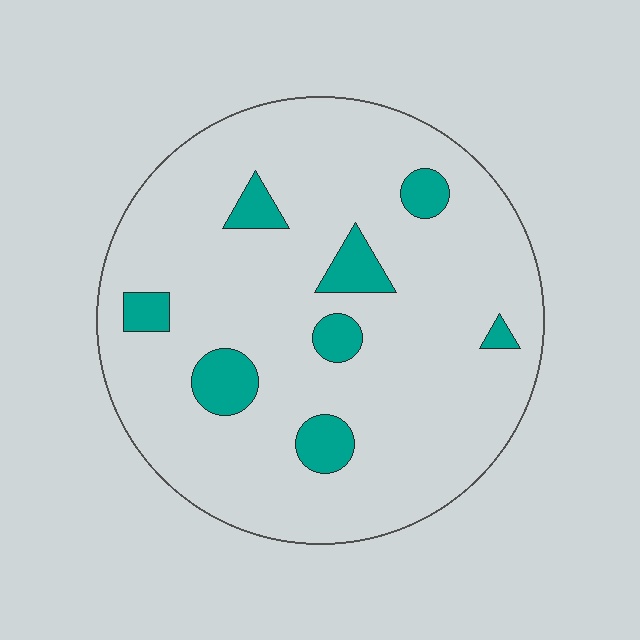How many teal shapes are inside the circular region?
8.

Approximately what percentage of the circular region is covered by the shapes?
Approximately 10%.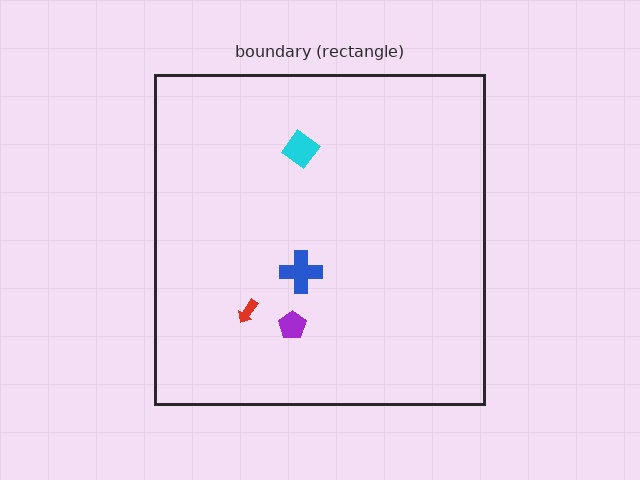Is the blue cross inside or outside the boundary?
Inside.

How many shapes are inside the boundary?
4 inside, 0 outside.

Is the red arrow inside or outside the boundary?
Inside.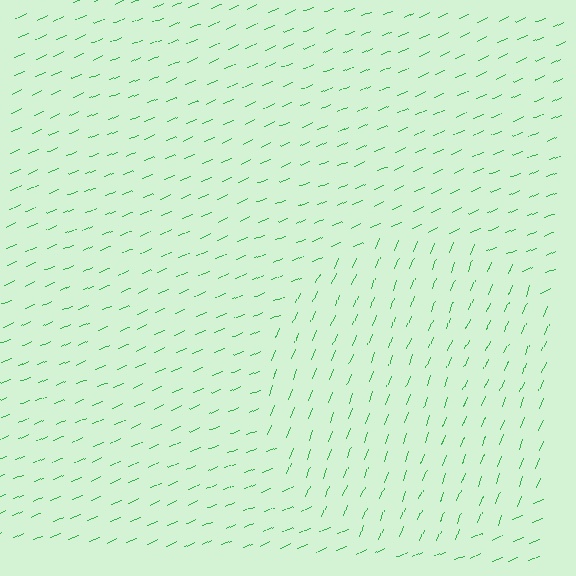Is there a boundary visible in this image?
Yes, there is a texture boundary formed by a change in line orientation.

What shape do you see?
I see a circle.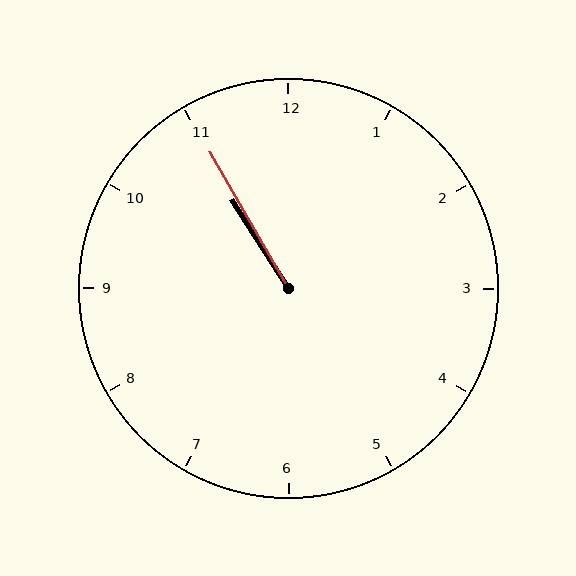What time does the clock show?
10:55.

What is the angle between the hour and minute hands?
Approximately 2 degrees.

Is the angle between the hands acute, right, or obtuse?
It is acute.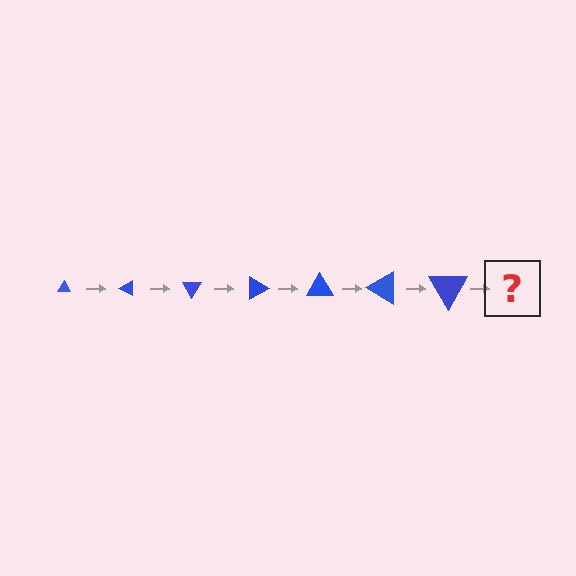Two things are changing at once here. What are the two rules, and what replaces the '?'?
The two rules are that the triangle grows larger each step and it rotates 30 degrees each step. The '?' should be a triangle, larger than the previous one and rotated 210 degrees from the start.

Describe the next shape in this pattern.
It should be a triangle, larger than the previous one and rotated 210 degrees from the start.